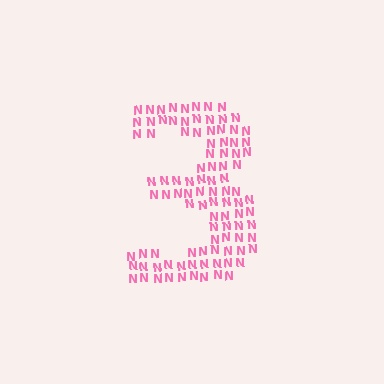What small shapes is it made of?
It is made of small letter N's.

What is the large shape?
The large shape is the digit 3.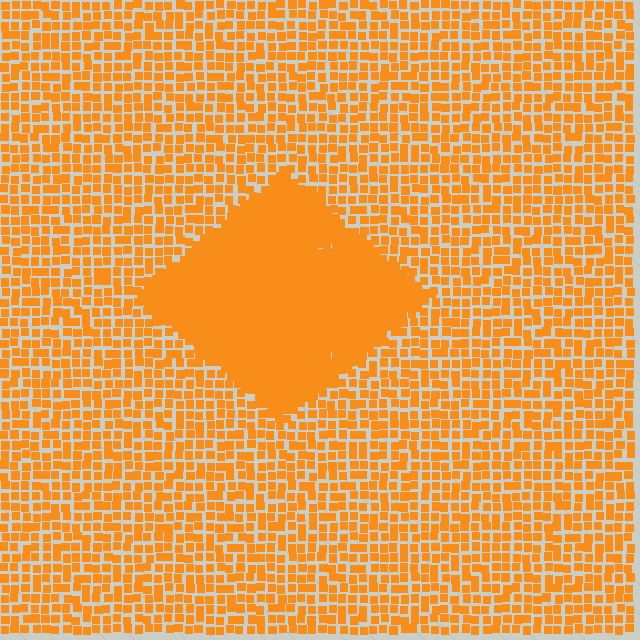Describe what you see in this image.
The image contains small orange elements arranged at two different densities. A diamond-shaped region is visible where the elements are more densely packed than the surrounding area.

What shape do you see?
I see a diamond.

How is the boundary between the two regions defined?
The boundary is defined by a change in element density (approximately 2.2x ratio). All elements are the same color, size, and shape.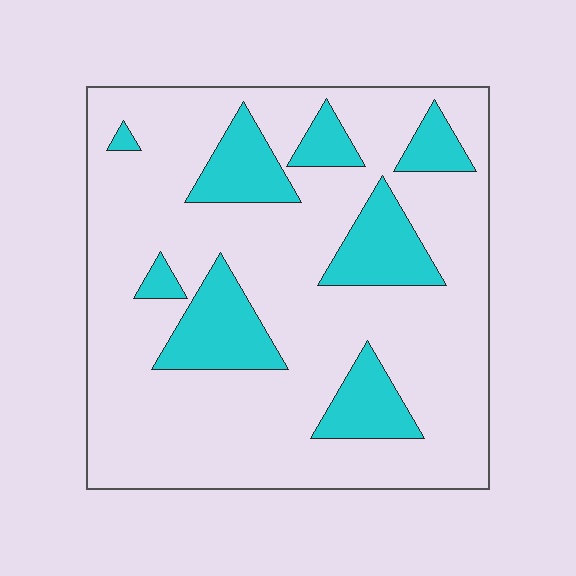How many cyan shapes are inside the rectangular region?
8.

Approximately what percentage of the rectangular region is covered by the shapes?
Approximately 20%.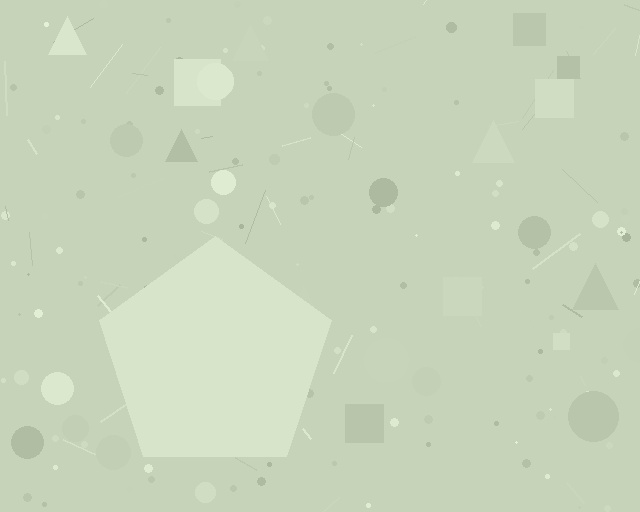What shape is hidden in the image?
A pentagon is hidden in the image.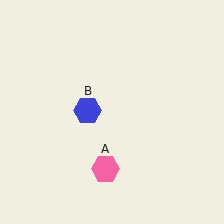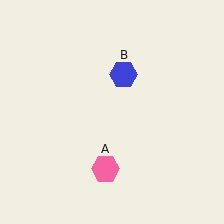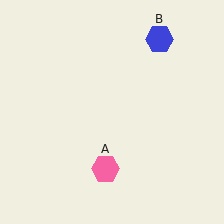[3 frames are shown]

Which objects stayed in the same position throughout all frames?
Pink hexagon (object A) remained stationary.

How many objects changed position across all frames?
1 object changed position: blue hexagon (object B).